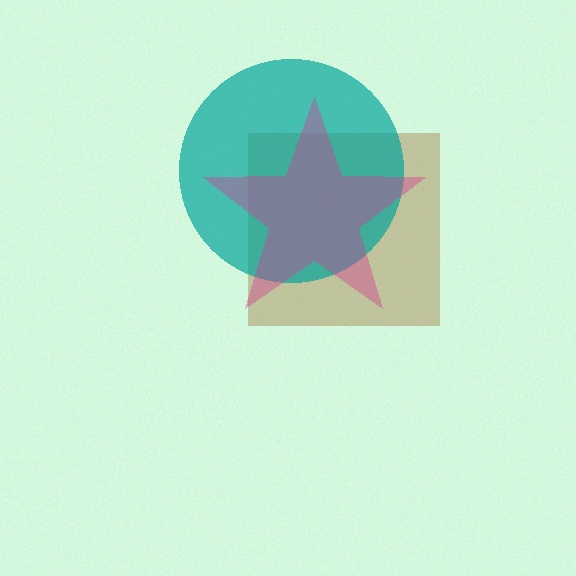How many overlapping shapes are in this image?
There are 3 overlapping shapes in the image.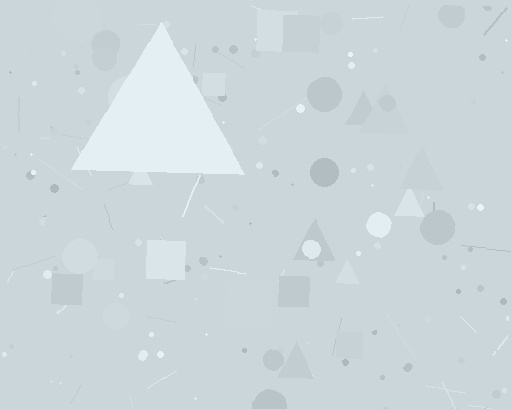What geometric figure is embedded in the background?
A triangle is embedded in the background.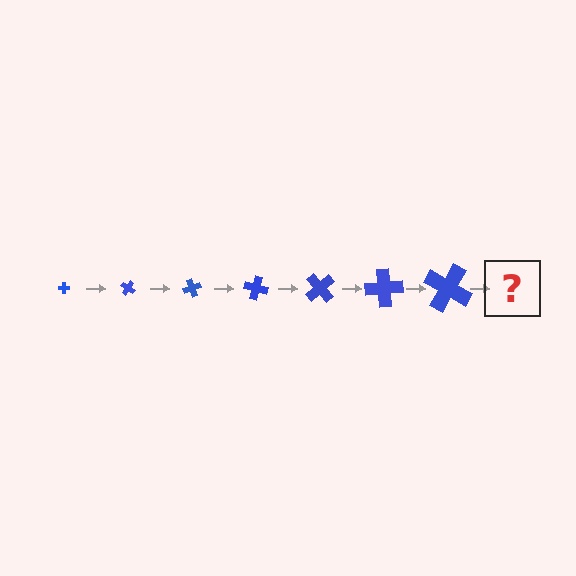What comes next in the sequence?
The next element should be a cross, larger than the previous one and rotated 245 degrees from the start.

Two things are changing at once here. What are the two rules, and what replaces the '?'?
The two rules are that the cross grows larger each step and it rotates 35 degrees each step. The '?' should be a cross, larger than the previous one and rotated 245 degrees from the start.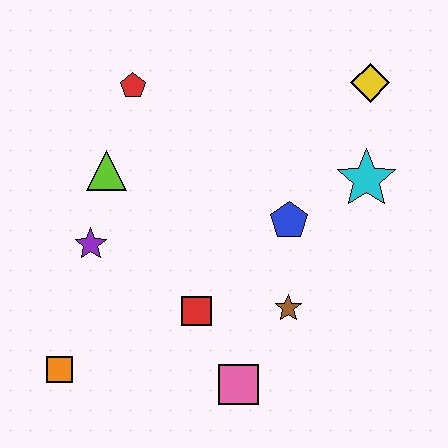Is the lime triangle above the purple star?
Yes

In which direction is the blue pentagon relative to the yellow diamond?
The blue pentagon is below the yellow diamond.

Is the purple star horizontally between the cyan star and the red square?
No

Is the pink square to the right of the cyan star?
No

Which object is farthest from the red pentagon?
The pink square is farthest from the red pentagon.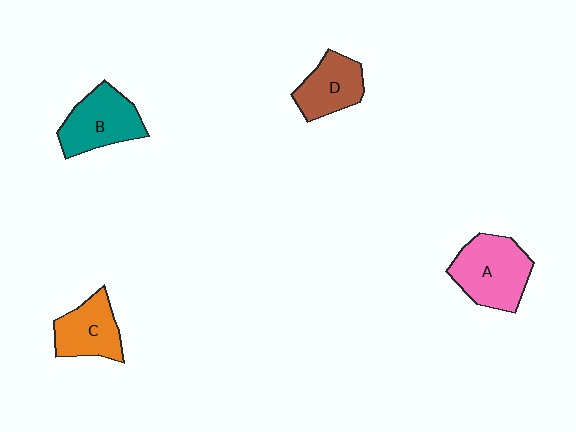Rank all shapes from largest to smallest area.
From largest to smallest: A (pink), B (teal), C (orange), D (brown).